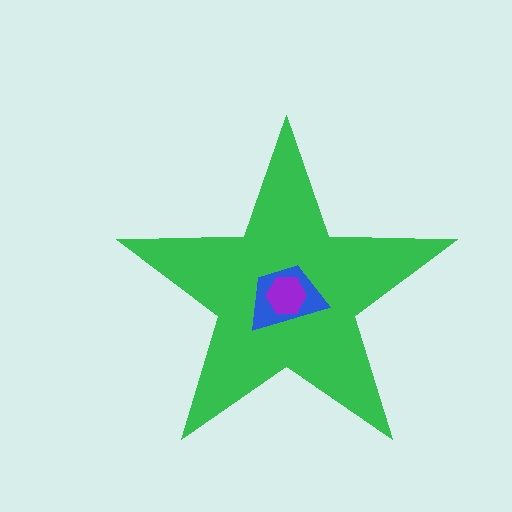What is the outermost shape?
The green star.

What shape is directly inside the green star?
The blue trapezoid.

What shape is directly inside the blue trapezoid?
The purple hexagon.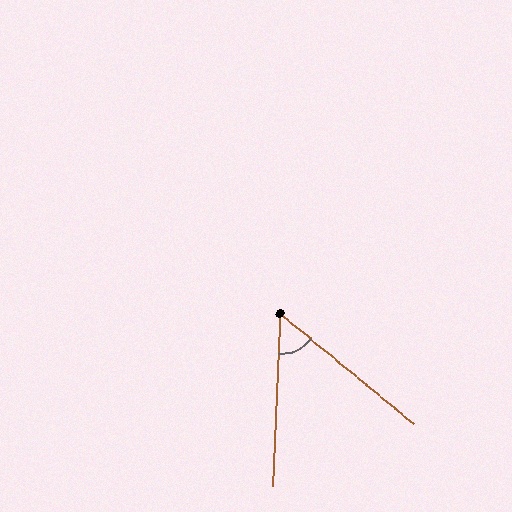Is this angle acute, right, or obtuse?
It is acute.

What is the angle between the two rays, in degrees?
Approximately 53 degrees.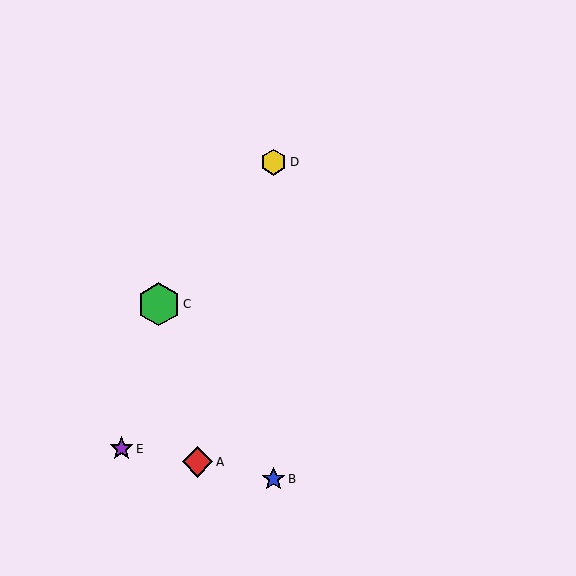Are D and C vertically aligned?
No, D is at x≈274 and C is at x≈159.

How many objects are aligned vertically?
2 objects (B, D) are aligned vertically.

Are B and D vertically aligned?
Yes, both are at x≈274.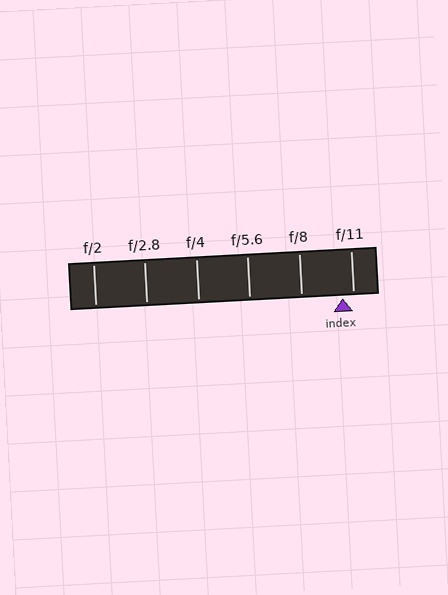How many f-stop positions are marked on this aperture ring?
There are 6 f-stop positions marked.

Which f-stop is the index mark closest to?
The index mark is closest to f/11.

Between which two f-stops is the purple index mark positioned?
The index mark is between f/8 and f/11.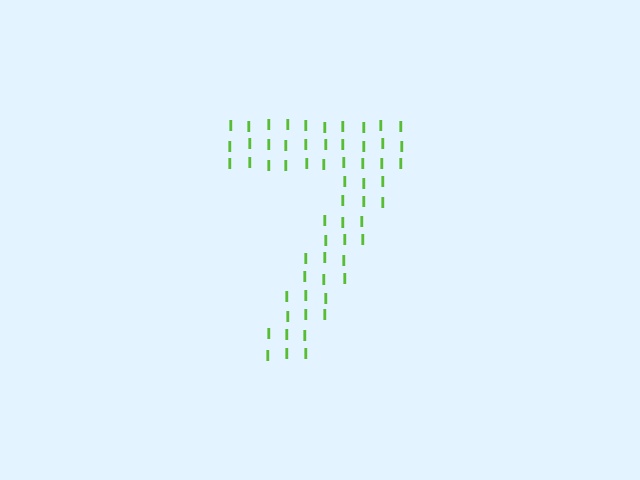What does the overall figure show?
The overall figure shows the digit 7.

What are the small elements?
The small elements are letter I's.